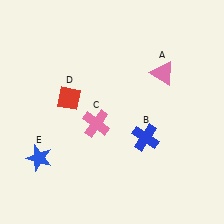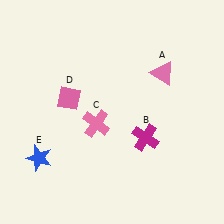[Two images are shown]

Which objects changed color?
B changed from blue to magenta. D changed from red to pink.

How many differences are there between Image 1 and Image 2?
There are 2 differences between the two images.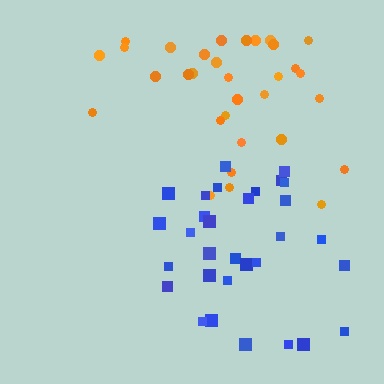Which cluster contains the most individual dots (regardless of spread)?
Orange (33).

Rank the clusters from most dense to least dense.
blue, orange.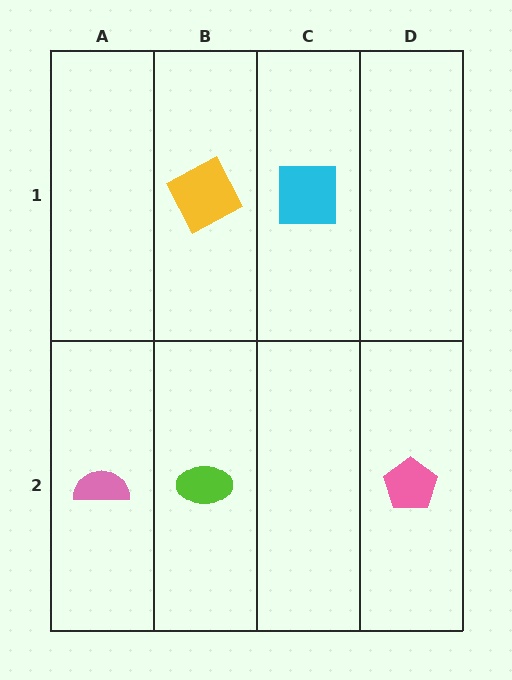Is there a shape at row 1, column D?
No, that cell is empty.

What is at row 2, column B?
A lime ellipse.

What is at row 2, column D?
A pink pentagon.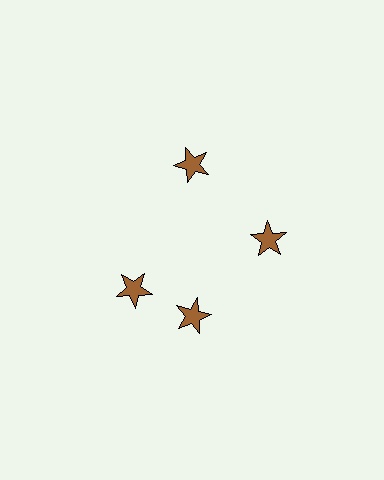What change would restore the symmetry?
The symmetry would be restored by rotating it back into even spacing with its neighbors so that all 4 stars sit at equal angles and equal distance from the center.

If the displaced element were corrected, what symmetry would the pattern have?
It would have 4-fold rotational symmetry — the pattern would map onto itself every 90 degrees.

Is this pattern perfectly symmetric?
No. The 4 brown stars are arranged in a ring, but one element near the 9 o'clock position is rotated out of alignment along the ring, breaking the 4-fold rotational symmetry.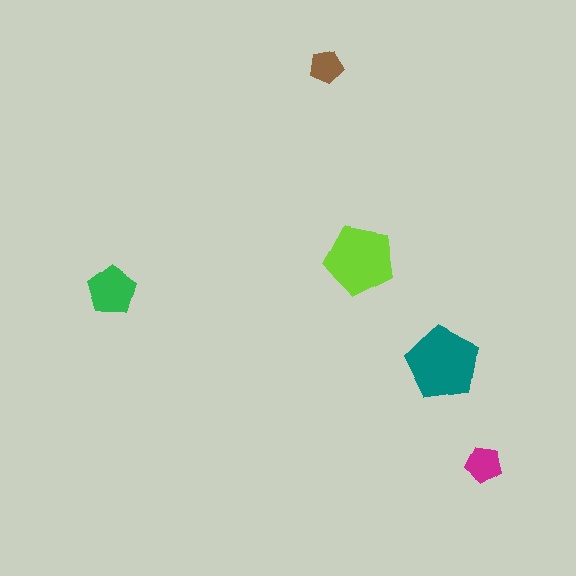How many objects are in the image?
There are 5 objects in the image.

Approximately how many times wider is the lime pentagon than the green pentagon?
About 1.5 times wider.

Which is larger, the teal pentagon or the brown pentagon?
The teal one.